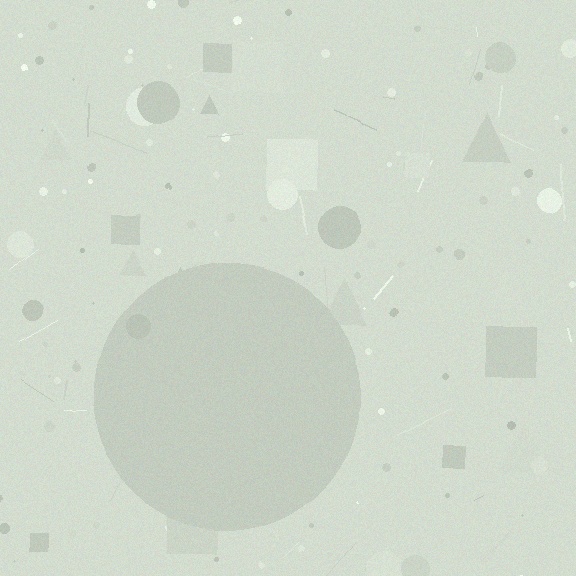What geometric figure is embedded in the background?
A circle is embedded in the background.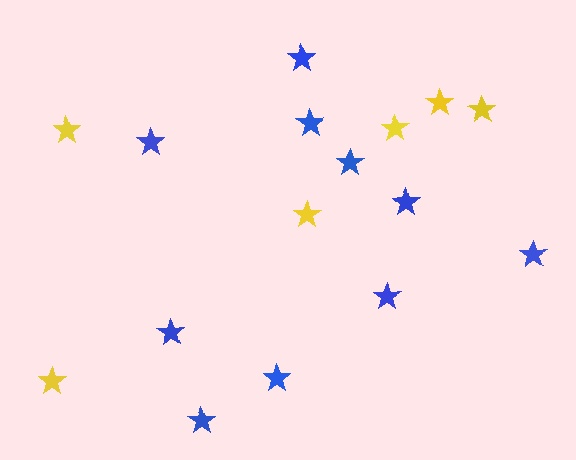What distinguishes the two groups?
There are 2 groups: one group of blue stars (10) and one group of yellow stars (6).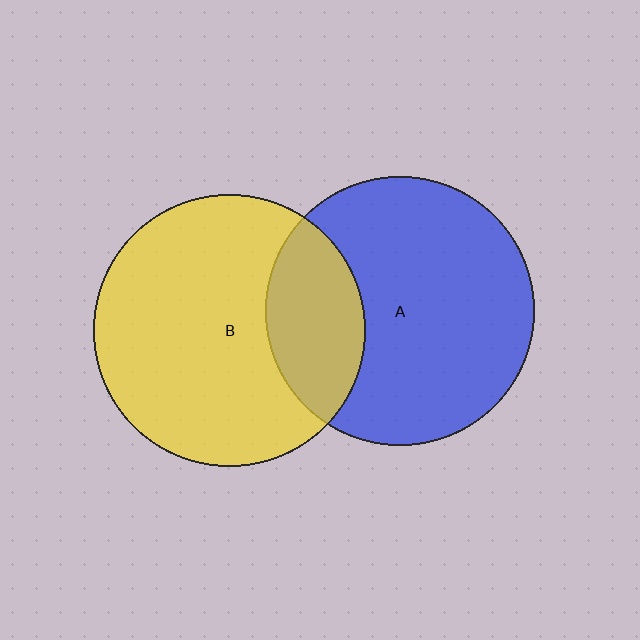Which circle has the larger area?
Circle B (yellow).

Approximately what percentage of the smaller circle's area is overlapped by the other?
Approximately 25%.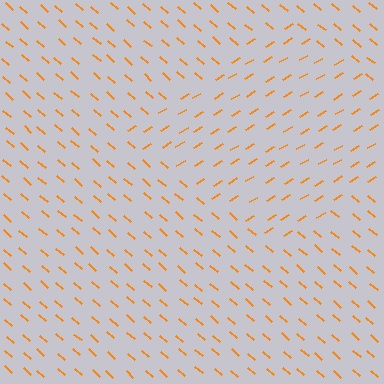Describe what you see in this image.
The image is filled with small orange line segments. A diamond region in the image has lines oriented differently from the surrounding lines, creating a visible texture boundary.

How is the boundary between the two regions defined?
The boundary is defined purely by a change in line orientation (approximately 72 degrees difference). All lines are the same color and thickness.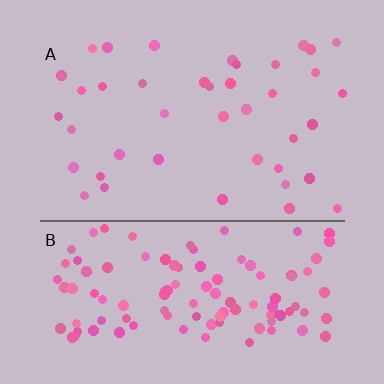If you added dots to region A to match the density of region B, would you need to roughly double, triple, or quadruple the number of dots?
Approximately triple.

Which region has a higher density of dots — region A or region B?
B (the bottom).